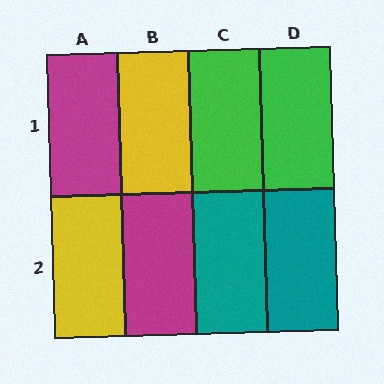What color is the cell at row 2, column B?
Magenta.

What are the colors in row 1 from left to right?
Magenta, yellow, green, green.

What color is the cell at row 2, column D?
Teal.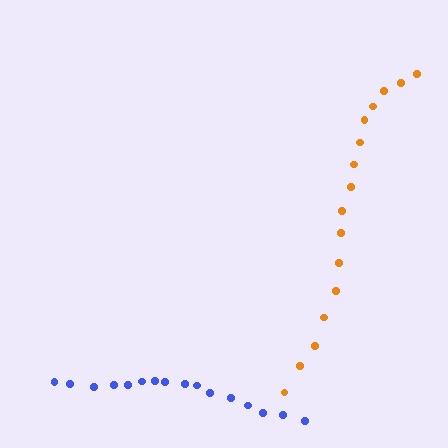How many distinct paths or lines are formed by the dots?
There are 2 distinct paths.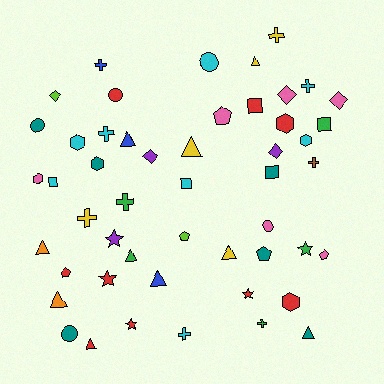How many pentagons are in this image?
There are 5 pentagons.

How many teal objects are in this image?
There are 6 teal objects.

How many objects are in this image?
There are 50 objects.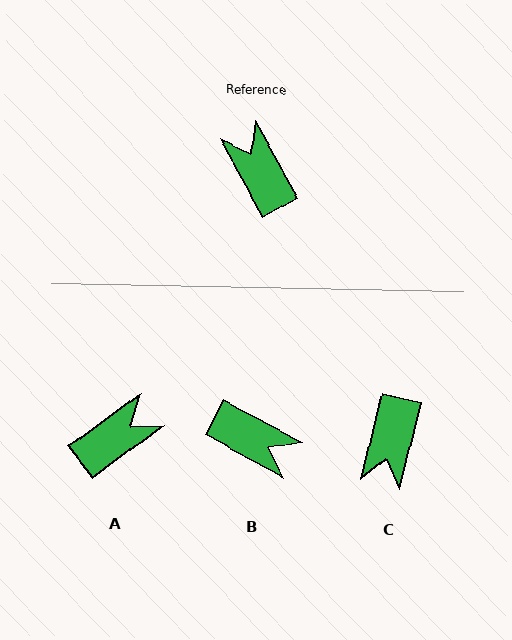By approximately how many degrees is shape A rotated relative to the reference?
Approximately 82 degrees clockwise.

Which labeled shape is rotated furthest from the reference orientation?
B, about 147 degrees away.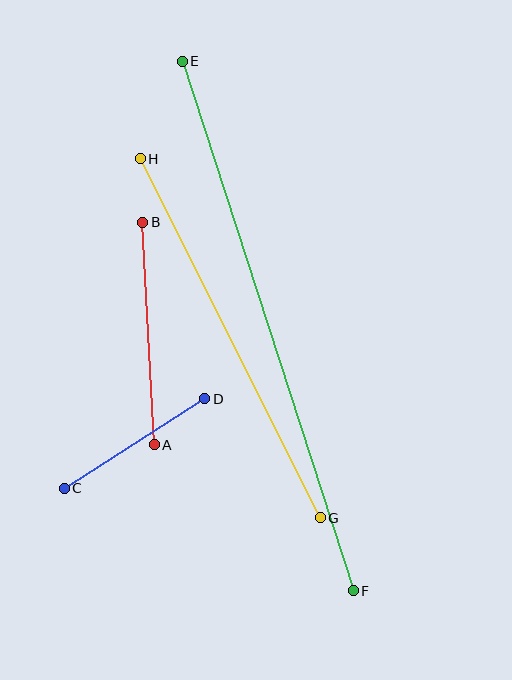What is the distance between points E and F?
The distance is approximately 557 pixels.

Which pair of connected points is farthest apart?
Points E and F are farthest apart.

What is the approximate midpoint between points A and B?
The midpoint is at approximately (148, 333) pixels.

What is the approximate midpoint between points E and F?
The midpoint is at approximately (268, 326) pixels.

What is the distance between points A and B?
The distance is approximately 223 pixels.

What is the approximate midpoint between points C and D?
The midpoint is at approximately (134, 444) pixels.